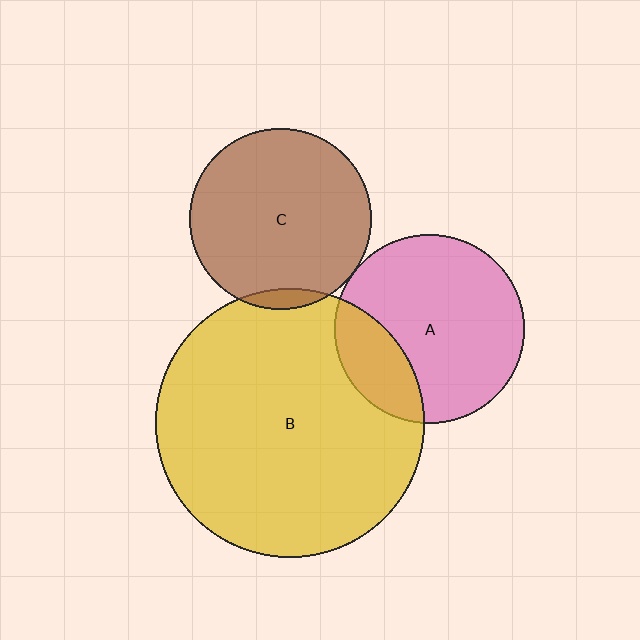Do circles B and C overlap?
Yes.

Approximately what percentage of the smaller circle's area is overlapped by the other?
Approximately 5%.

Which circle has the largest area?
Circle B (yellow).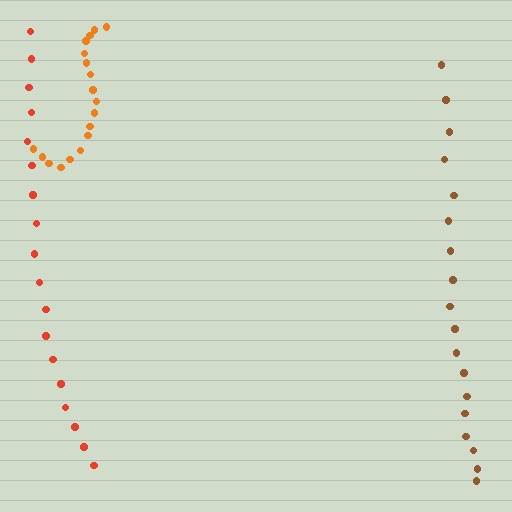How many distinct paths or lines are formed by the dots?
There are 3 distinct paths.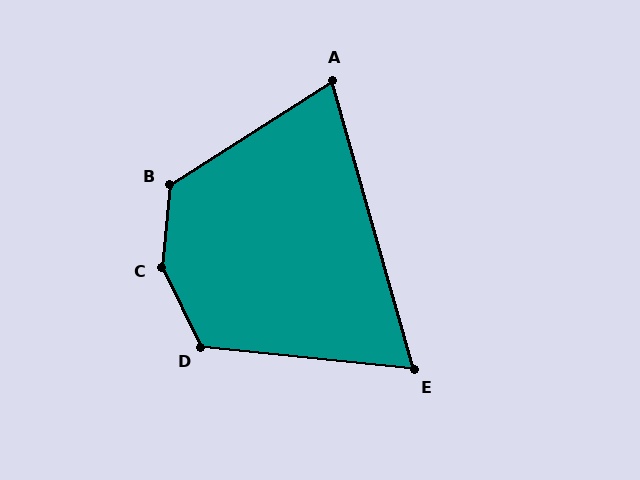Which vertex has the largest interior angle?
C, at approximately 149 degrees.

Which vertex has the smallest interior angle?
E, at approximately 68 degrees.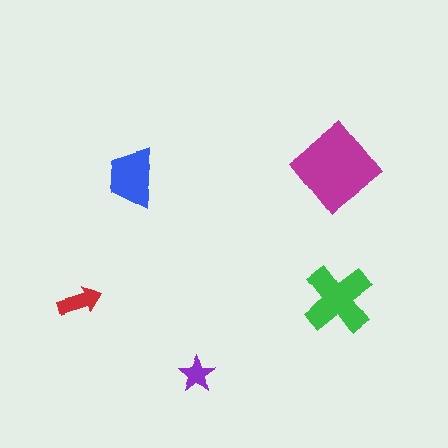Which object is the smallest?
The purple star.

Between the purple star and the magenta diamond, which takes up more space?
The magenta diamond.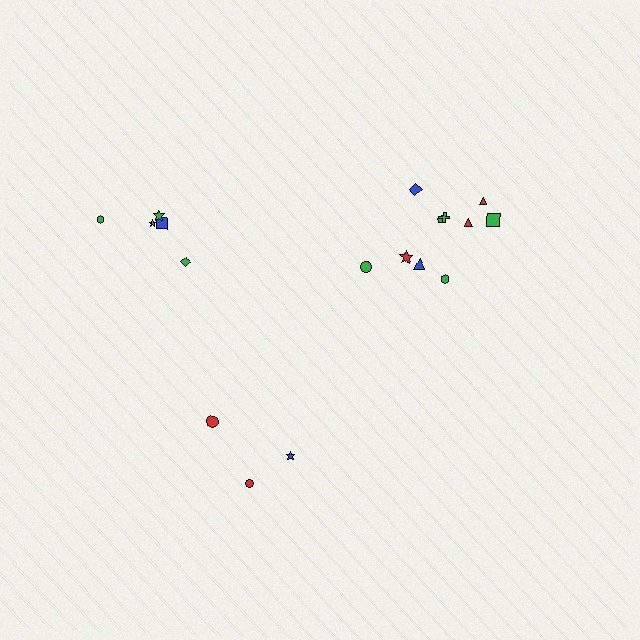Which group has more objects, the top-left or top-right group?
The top-right group.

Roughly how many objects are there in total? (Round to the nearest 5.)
Roughly 20 objects in total.